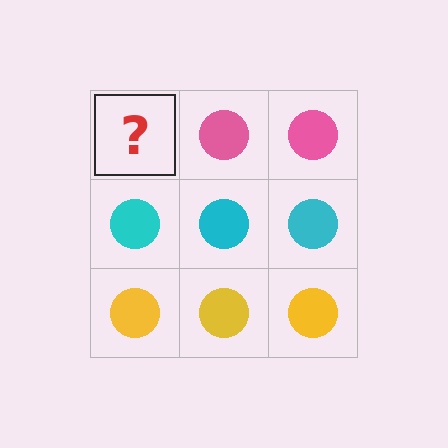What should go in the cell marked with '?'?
The missing cell should contain a pink circle.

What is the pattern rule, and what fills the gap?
The rule is that each row has a consistent color. The gap should be filled with a pink circle.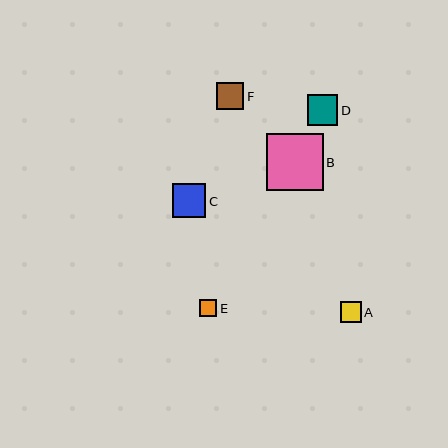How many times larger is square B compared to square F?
Square B is approximately 2.1 times the size of square F.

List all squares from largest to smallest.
From largest to smallest: B, C, D, F, A, E.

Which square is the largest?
Square B is the largest with a size of approximately 57 pixels.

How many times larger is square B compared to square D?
Square B is approximately 1.9 times the size of square D.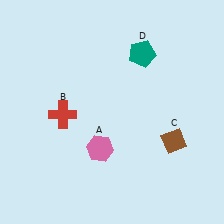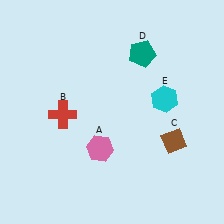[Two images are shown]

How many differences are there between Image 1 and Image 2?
There is 1 difference between the two images.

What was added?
A cyan hexagon (E) was added in Image 2.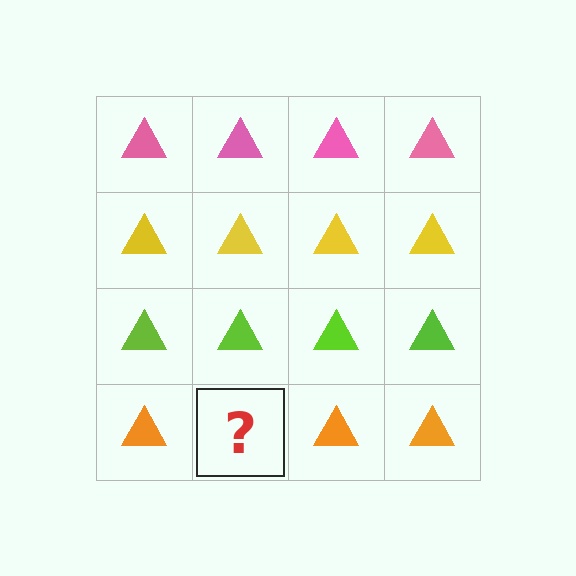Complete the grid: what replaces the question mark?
The question mark should be replaced with an orange triangle.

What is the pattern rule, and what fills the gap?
The rule is that each row has a consistent color. The gap should be filled with an orange triangle.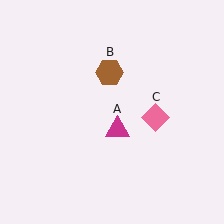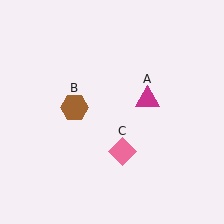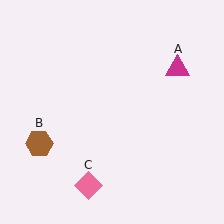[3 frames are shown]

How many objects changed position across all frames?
3 objects changed position: magenta triangle (object A), brown hexagon (object B), pink diamond (object C).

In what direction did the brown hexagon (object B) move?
The brown hexagon (object B) moved down and to the left.